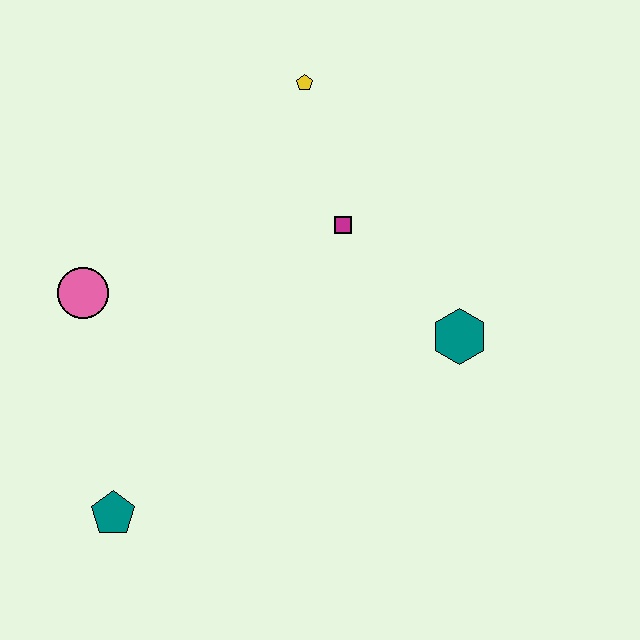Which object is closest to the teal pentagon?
The pink circle is closest to the teal pentagon.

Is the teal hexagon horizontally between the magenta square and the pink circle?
No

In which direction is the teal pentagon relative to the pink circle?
The teal pentagon is below the pink circle.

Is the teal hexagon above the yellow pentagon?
No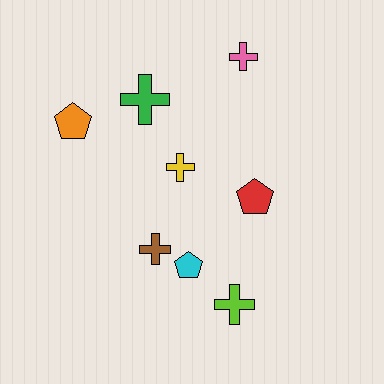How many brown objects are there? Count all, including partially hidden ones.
There is 1 brown object.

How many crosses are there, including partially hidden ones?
There are 5 crosses.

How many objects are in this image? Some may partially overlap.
There are 8 objects.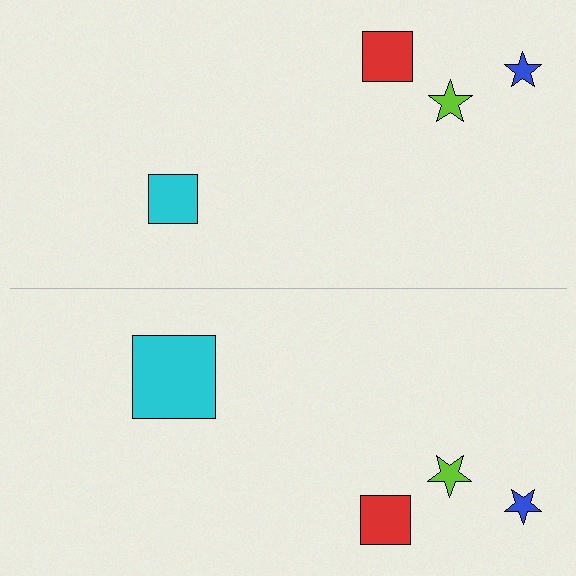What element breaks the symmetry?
The cyan square on the bottom side has a different size than its mirror counterpart.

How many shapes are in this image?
There are 8 shapes in this image.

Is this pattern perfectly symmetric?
No, the pattern is not perfectly symmetric. The cyan square on the bottom side has a different size than its mirror counterpart.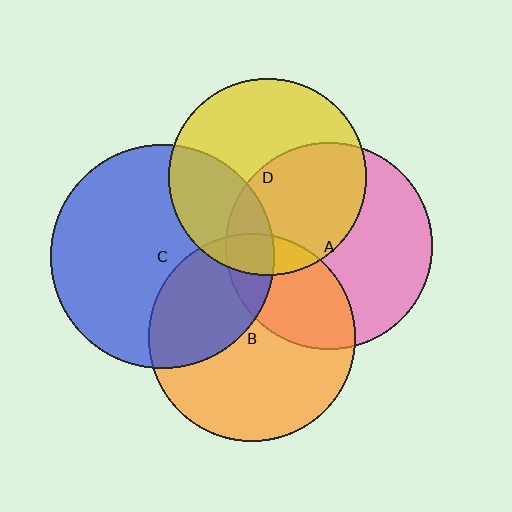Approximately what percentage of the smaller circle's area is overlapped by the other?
Approximately 45%.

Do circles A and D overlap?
Yes.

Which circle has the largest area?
Circle C (blue).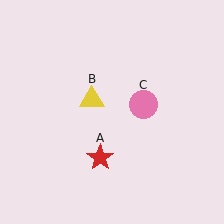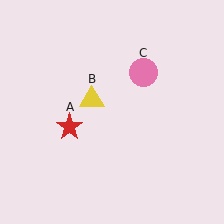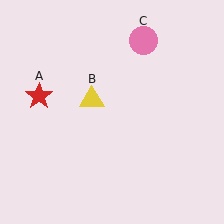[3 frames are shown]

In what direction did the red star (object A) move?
The red star (object A) moved up and to the left.